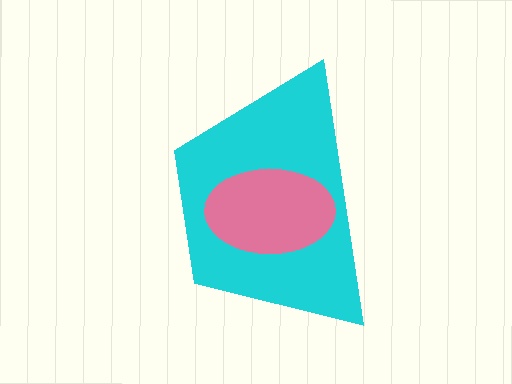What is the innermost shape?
The pink ellipse.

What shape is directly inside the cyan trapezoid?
The pink ellipse.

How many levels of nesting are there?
2.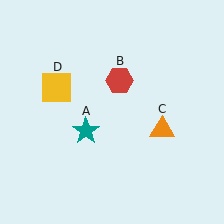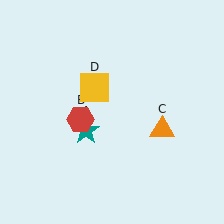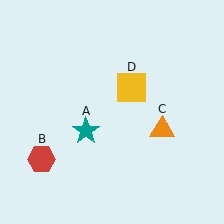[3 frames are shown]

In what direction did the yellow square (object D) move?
The yellow square (object D) moved right.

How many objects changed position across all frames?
2 objects changed position: red hexagon (object B), yellow square (object D).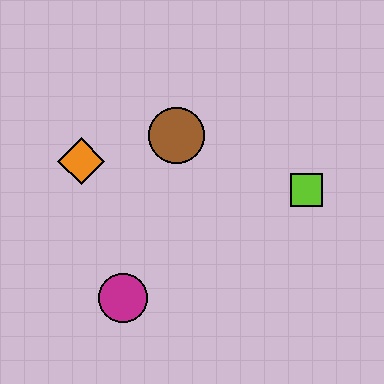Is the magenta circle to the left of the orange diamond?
No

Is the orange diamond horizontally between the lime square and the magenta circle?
No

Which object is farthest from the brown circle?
The magenta circle is farthest from the brown circle.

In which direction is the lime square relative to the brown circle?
The lime square is to the right of the brown circle.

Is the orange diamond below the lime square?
No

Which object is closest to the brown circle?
The orange diamond is closest to the brown circle.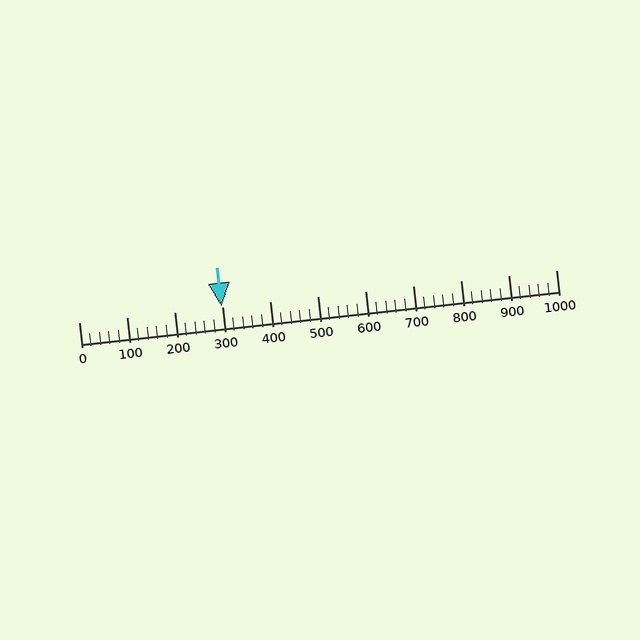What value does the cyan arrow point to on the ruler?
The cyan arrow points to approximately 299.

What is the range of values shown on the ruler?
The ruler shows values from 0 to 1000.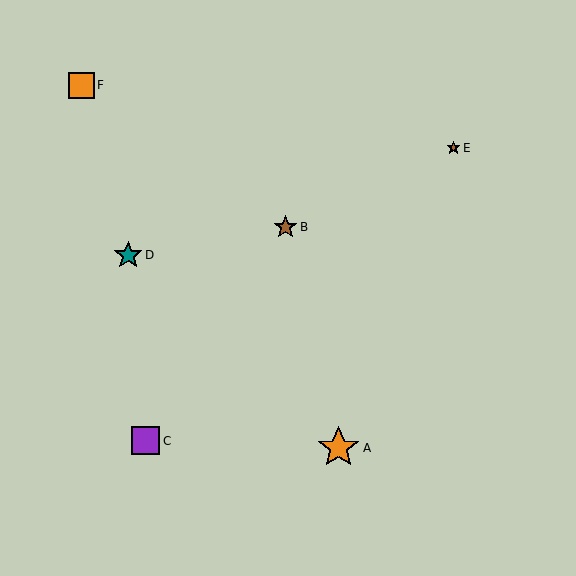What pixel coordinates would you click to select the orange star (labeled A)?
Click at (339, 448) to select the orange star A.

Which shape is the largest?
The orange star (labeled A) is the largest.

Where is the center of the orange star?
The center of the orange star is at (339, 448).